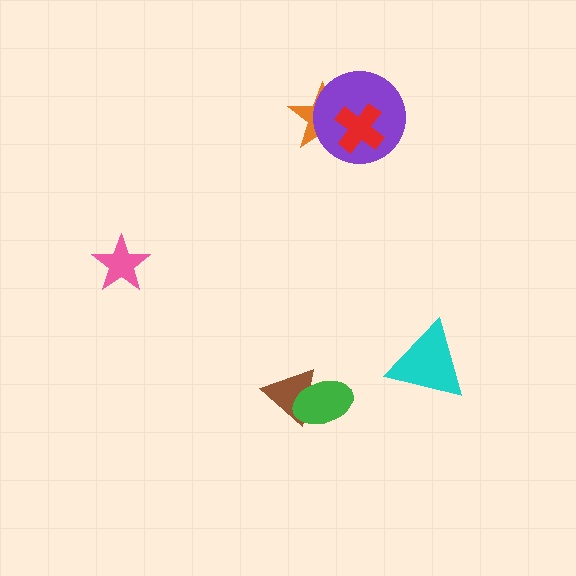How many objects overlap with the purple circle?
2 objects overlap with the purple circle.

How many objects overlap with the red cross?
2 objects overlap with the red cross.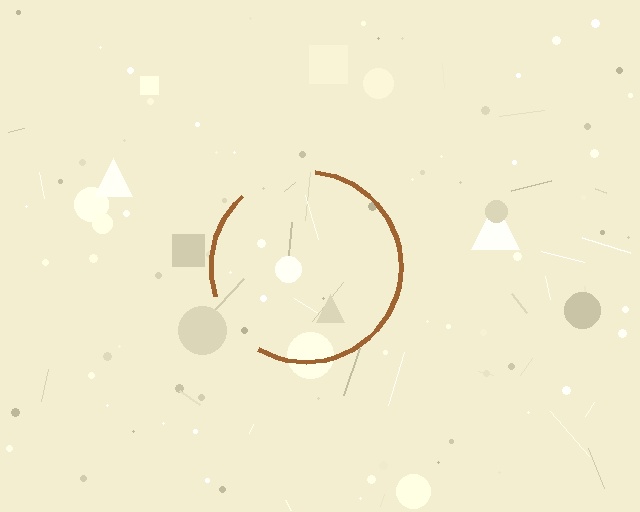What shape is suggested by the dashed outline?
The dashed outline suggests a circle.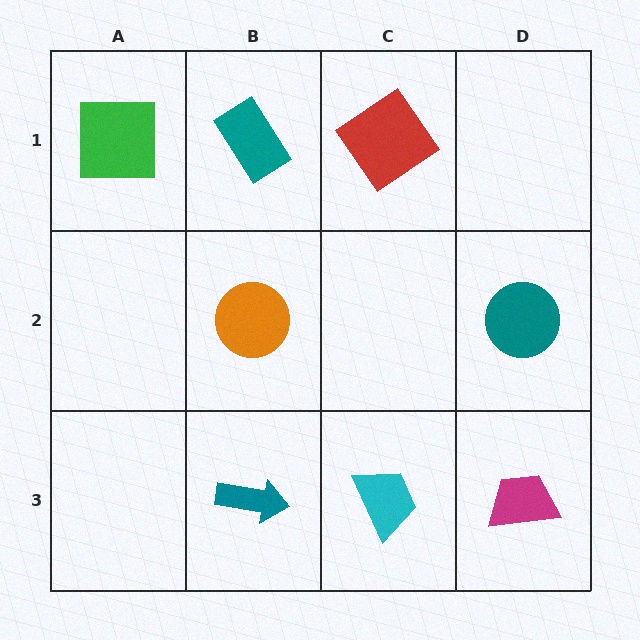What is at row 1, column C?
A red diamond.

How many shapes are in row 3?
3 shapes.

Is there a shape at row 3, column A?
No, that cell is empty.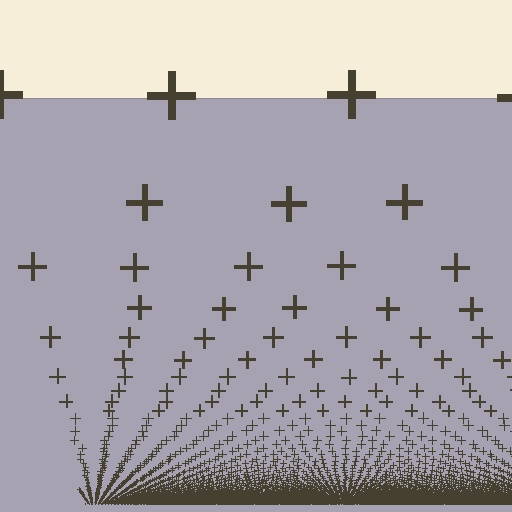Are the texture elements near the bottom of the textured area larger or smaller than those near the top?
Smaller. The gradient is inverted — elements near the bottom are smaller and denser.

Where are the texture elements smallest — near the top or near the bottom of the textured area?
Near the bottom.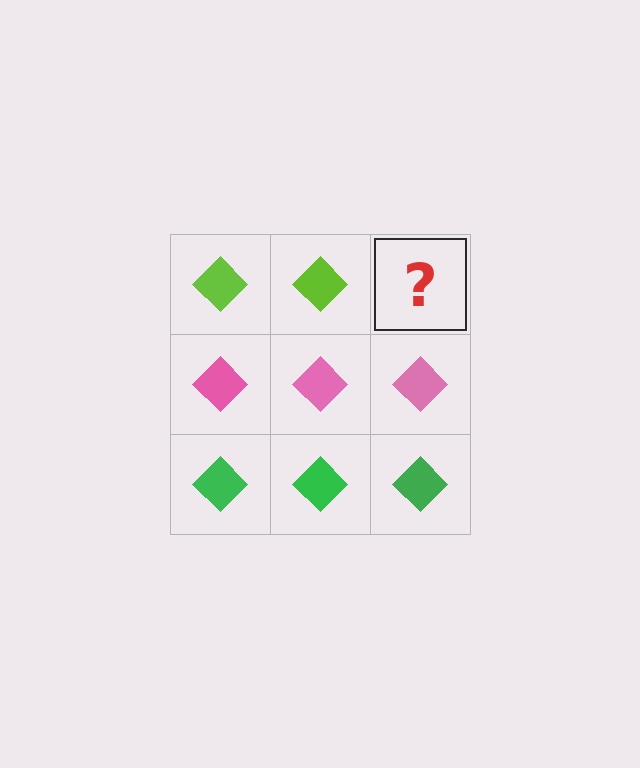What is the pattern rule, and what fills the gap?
The rule is that each row has a consistent color. The gap should be filled with a lime diamond.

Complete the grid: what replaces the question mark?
The question mark should be replaced with a lime diamond.